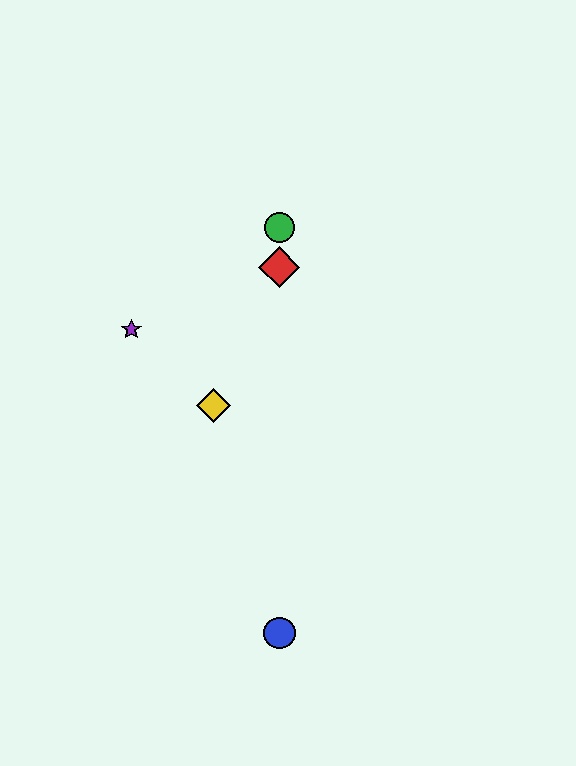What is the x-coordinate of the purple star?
The purple star is at x≈131.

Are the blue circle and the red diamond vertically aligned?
Yes, both are at x≈279.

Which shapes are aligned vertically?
The red diamond, the blue circle, the green circle are aligned vertically.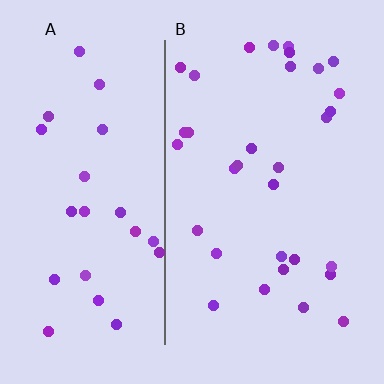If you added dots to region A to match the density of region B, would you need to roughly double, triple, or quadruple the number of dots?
Approximately double.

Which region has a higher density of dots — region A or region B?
B (the right).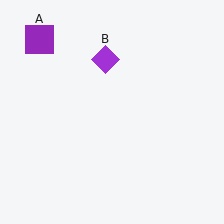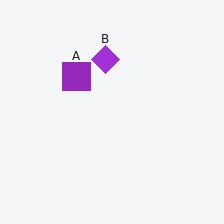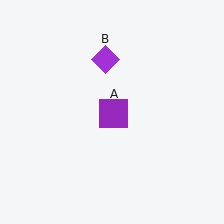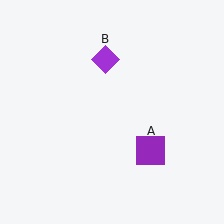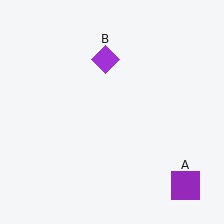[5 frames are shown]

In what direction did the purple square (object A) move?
The purple square (object A) moved down and to the right.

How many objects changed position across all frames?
1 object changed position: purple square (object A).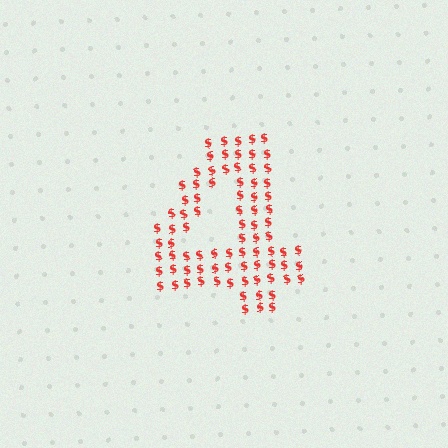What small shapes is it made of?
It is made of small dollar signs.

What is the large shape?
The large shape is the digit 4.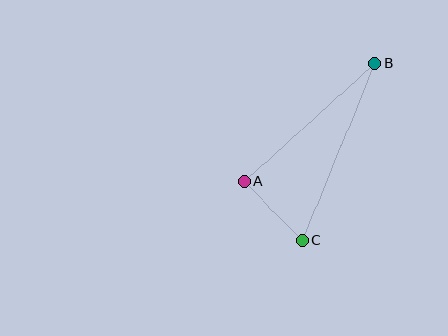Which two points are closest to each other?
Points A and C are closest to each other.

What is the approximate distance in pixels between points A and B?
The distance between A and B is approximately 177 pixels.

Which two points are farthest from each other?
Points B and C are farthest from each other.